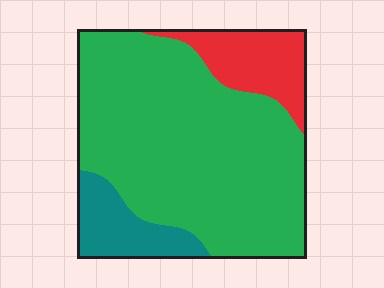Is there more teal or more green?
Green.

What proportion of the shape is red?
Red takes up about one sixth (1/6) of the shape.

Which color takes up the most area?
Green, at roughly 75%.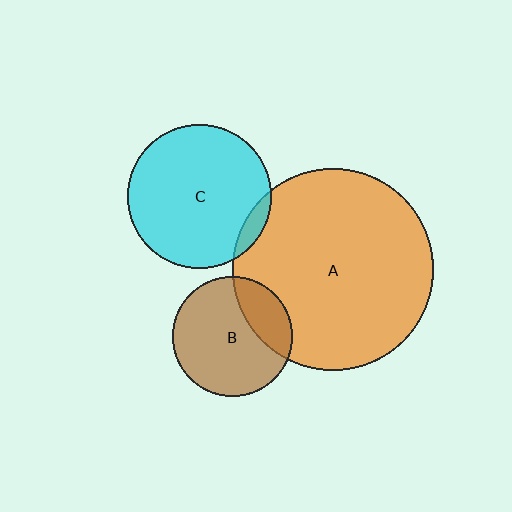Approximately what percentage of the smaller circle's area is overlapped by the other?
Approximately 25%.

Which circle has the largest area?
Circle A (orange).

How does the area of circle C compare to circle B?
Approximately 1.4 times.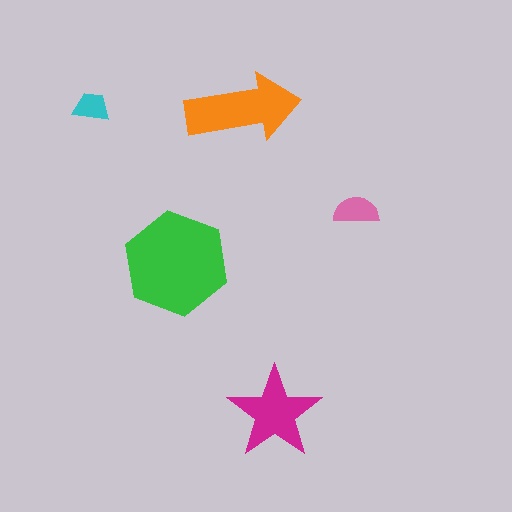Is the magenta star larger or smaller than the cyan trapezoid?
Larger.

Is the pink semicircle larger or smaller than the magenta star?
Smaller.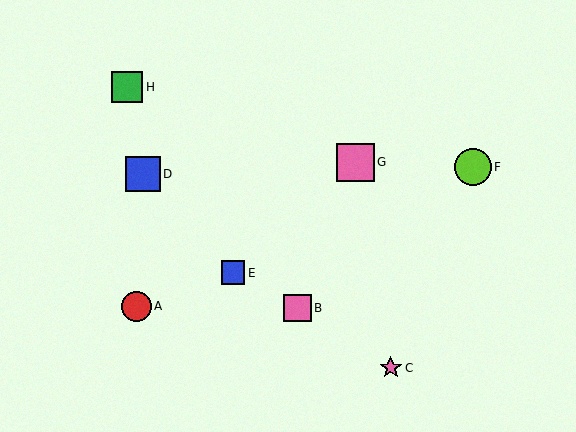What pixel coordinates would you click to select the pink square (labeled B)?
Click at (298, 308) to select the pink square B.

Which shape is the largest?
The pink square (labeled G) is the largest.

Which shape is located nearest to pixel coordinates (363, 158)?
The pink square (labeled G) at (356, 162) is nearest to that location.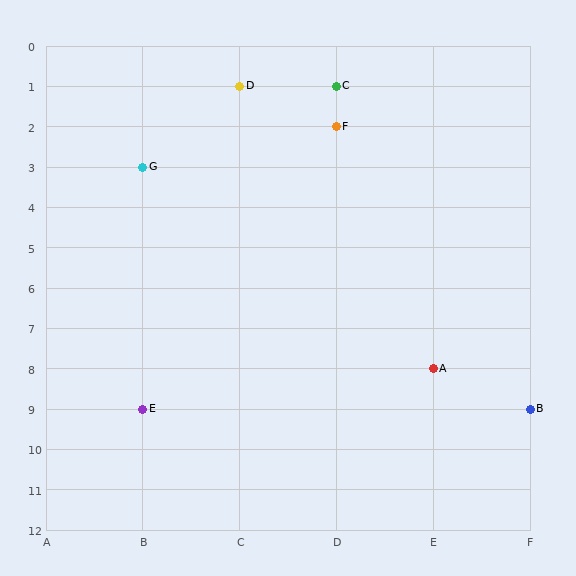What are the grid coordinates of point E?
Point E is at grid coordinates (B, 9).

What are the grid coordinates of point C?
Point C is at grid coordinates (D, 1).